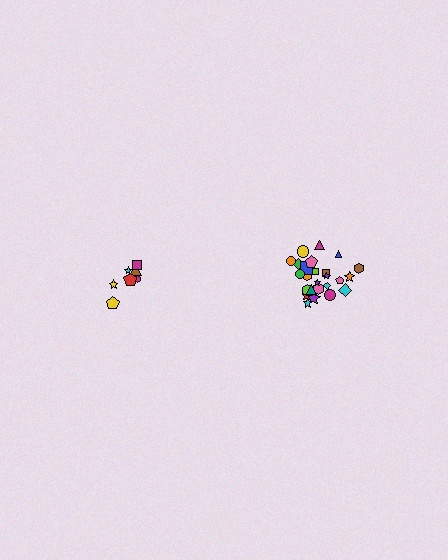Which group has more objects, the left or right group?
The right group.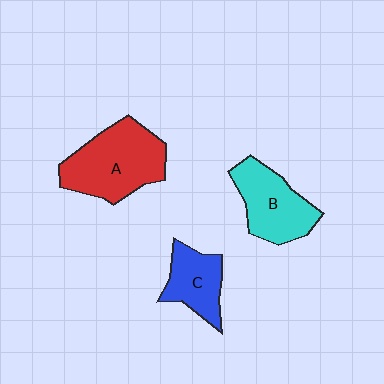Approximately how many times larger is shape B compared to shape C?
Approximately 1.3 times.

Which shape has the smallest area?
Shape C (blue).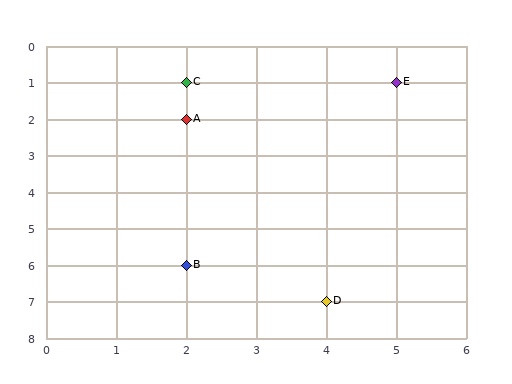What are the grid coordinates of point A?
Point A is at grid coordinates (2, 2).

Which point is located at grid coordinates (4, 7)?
Point D is at (4, 7).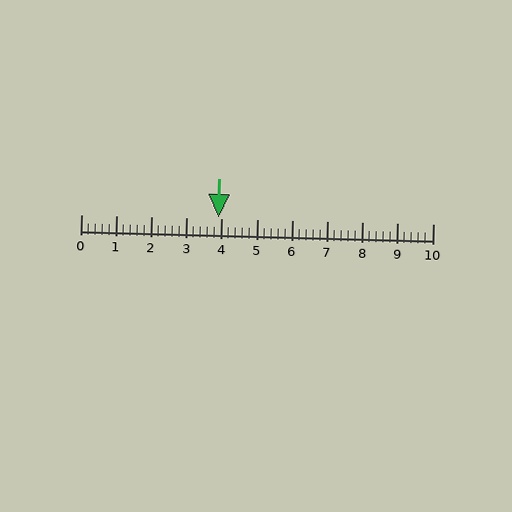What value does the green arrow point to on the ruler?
The green arrow points to approximately 3.9.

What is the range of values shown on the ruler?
The ruler shows values from 0 to 10.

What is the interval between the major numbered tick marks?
The major tick marks are spaced 1 units apart.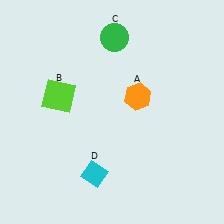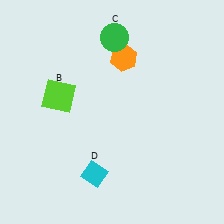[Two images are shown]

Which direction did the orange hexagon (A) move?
The orange hexagon (A) moved up.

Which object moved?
The orange hexagon (A) moved up.